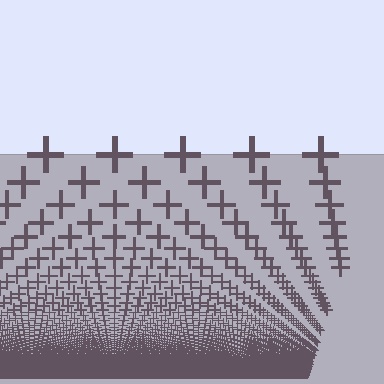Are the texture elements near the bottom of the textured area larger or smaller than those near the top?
Smaller. The gradient is inverted — elements near the bottom are smaller and denser.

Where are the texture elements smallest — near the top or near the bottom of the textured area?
Near the bottom.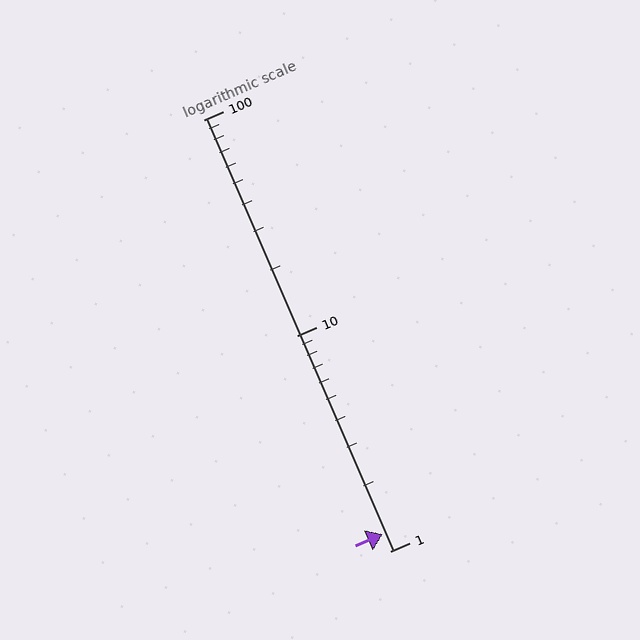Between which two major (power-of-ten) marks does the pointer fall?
The pointer is between 1 and 10.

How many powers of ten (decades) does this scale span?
The scale spans 2 decades, from 1 to 100.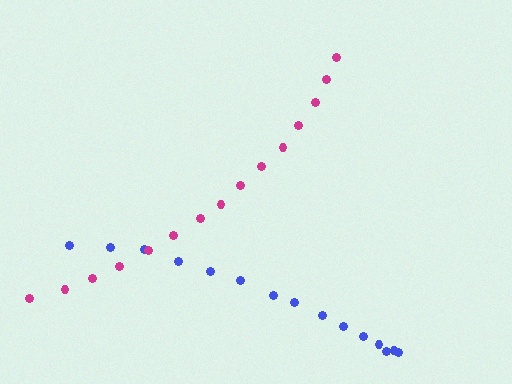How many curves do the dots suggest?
There are 2 distinct paths.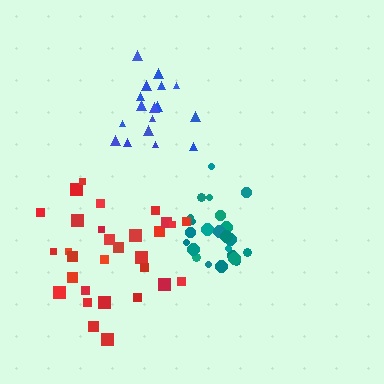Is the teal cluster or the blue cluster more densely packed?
Teal.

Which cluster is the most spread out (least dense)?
Red.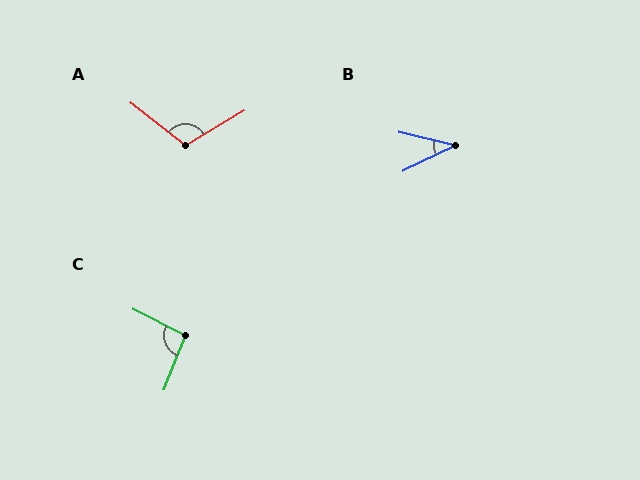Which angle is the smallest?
B, at approximately 39 degrees.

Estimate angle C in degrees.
Approximately 96 degrees.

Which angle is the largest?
A, at approximately 111 degrees.